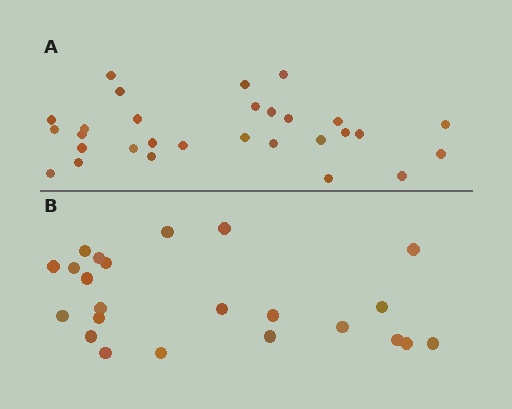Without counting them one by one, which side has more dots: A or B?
Region A (the top region) has more dots.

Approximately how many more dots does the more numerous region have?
Region A has about 6 more dots than region B.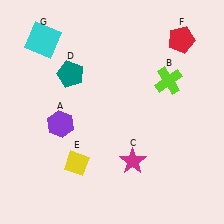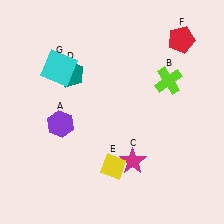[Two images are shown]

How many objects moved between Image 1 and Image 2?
2 objects moved between the two images.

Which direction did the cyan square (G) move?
The cyan square (G) moved down.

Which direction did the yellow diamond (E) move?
The yellow diamond (E) moved right.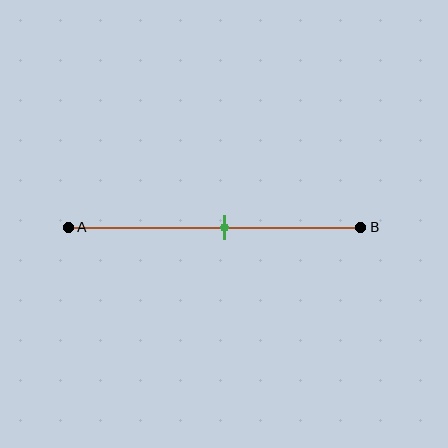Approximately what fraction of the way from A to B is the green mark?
The green mark is approximately 55% of the way from A to B.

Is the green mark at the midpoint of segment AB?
No, the mark is at about 55% from A, not at the 50% midpoint.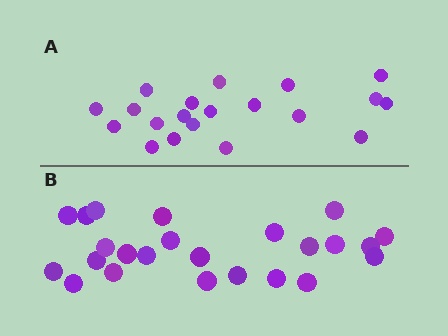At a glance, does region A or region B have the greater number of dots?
Region B (the bottom region) has more dots.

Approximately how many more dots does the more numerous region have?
Region B has about 4 more dots than region A.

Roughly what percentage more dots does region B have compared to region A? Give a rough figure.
About 20% more.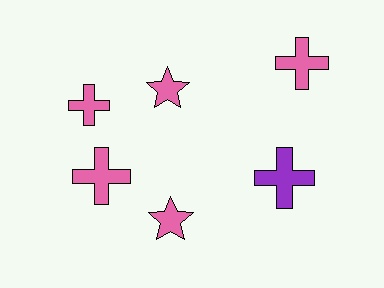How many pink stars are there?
There are 2 pink stars.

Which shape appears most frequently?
Cross, with 4 objects.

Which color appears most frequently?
Pink, with 5 objects.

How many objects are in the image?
There are 6 objects.